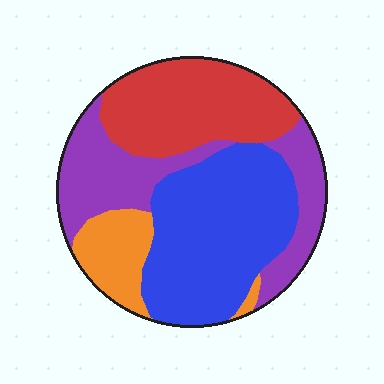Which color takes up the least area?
Orange, at roughly 10%.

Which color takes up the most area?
Blue, at roughly 35%.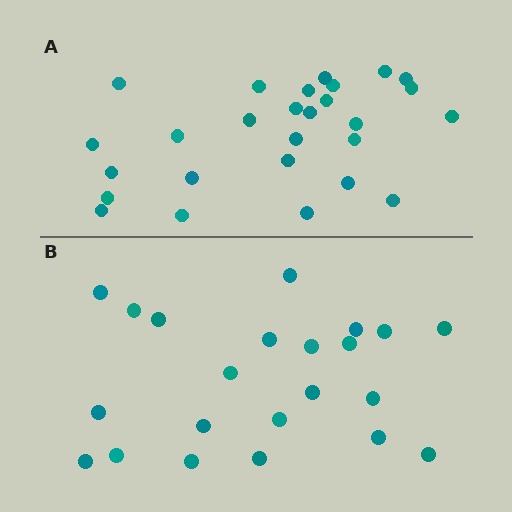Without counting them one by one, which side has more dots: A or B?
Region A (the top region) has more dots.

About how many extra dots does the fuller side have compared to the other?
Region A has about 5 more dots than region B.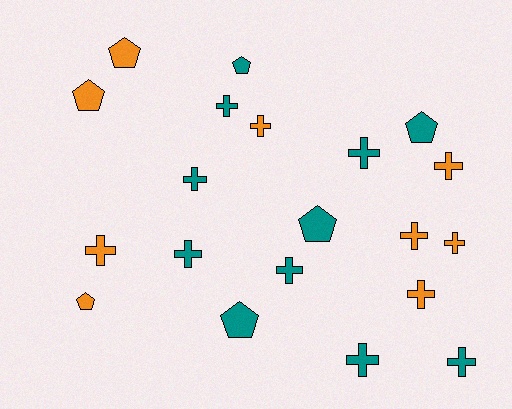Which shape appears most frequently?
Cross, with 13 objects.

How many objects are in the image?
There are 20 objects.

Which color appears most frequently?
Teal, with 11 objects.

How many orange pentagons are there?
There are 3 orange pentagons.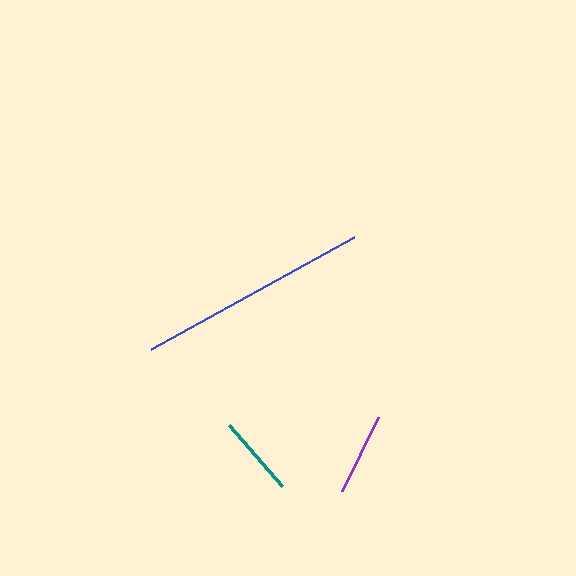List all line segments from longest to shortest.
From longest to shortest: blue, purple, teal.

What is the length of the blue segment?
The blue segment is approximately 231 pixels long.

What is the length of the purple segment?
The purple segment is approximately 82 pixels long.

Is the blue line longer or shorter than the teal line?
The blue line is longer than the teal line.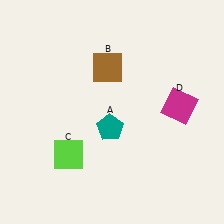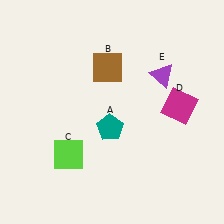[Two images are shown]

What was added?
A purple triangle (E) was added in Image 2.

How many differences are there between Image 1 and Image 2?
There is 1 difference between the two images.